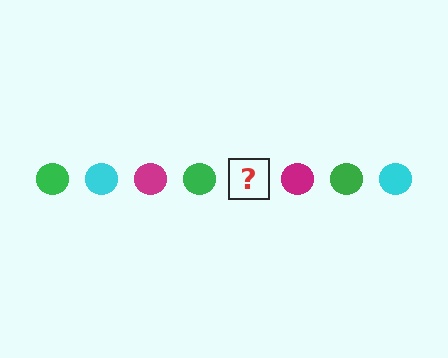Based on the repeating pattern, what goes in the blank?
The blank should be a cyan circle.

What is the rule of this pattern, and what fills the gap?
The rule is that the pattern cycles through green, cyan, magenta circles. The gap should be filled with a cyan circle.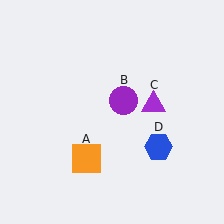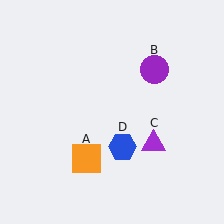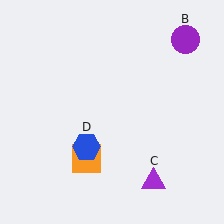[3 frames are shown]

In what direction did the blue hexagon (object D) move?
The blue hexagon (object D) moved left.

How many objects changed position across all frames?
3 objects changed position: purple circle (object B), purple triangle (object C), blue hexagon (object D).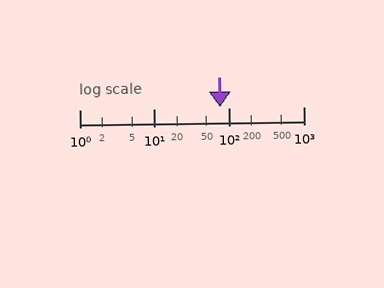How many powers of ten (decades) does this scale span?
The scale spans 3 decades, from 1 to 1000.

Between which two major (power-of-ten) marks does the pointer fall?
The pointer is between 10 and 100.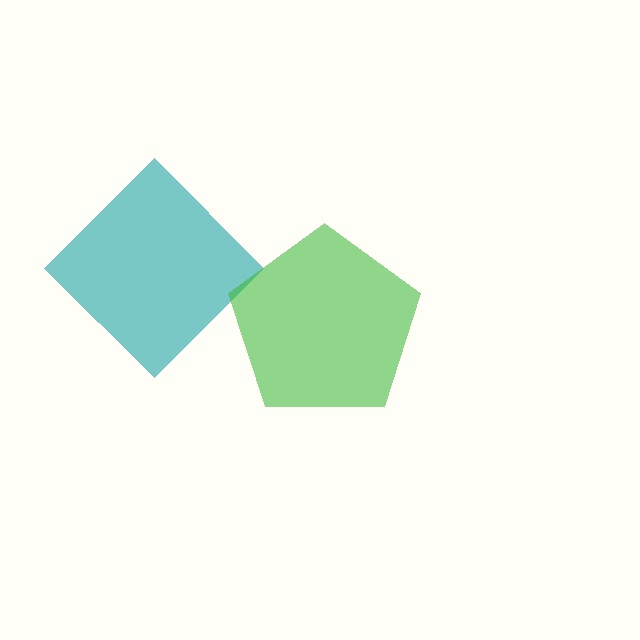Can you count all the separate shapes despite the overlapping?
Yes, there are 2 separate shapes.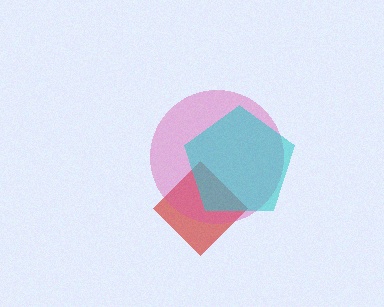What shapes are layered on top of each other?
The layered shapes are: a red diamond, a pink circle, a cyan pentagon.